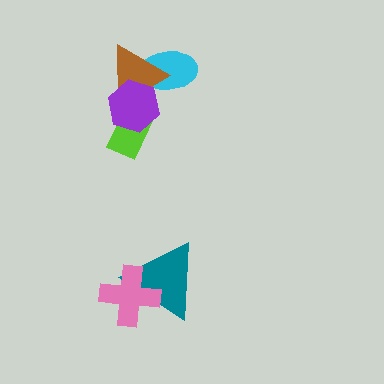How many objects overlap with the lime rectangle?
1 object overlaps with the lime rectangle.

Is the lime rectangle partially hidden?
Yes, it is partially covered by another shape.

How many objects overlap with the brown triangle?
2 objects overlap with the brown triangle.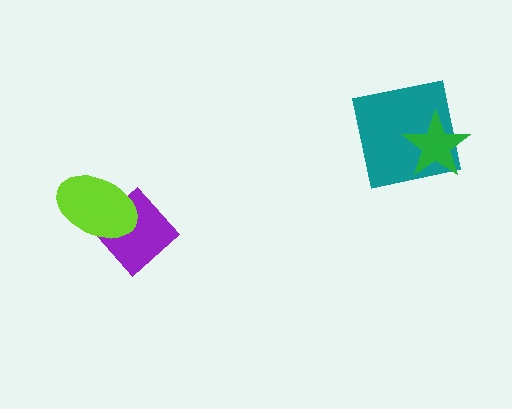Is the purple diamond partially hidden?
Yes, it is partially covered by another shape.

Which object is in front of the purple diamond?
The lime ellipse is in front of the purple diamond.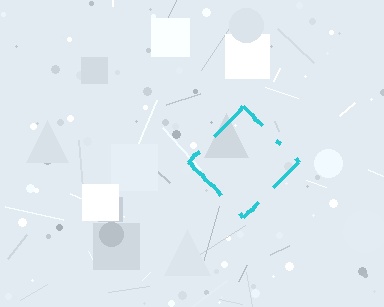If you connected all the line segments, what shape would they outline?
They would outline a diamond.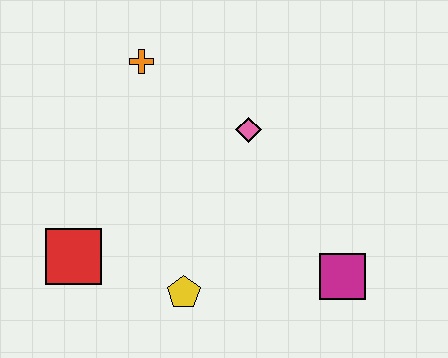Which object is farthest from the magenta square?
The orange cross is farthest from the magenta square.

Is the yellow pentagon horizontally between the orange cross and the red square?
No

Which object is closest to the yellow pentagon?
The red square is closest to the yellow pentagon.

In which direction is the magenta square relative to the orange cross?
The magenta square is below the orange cross.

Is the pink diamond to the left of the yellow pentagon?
No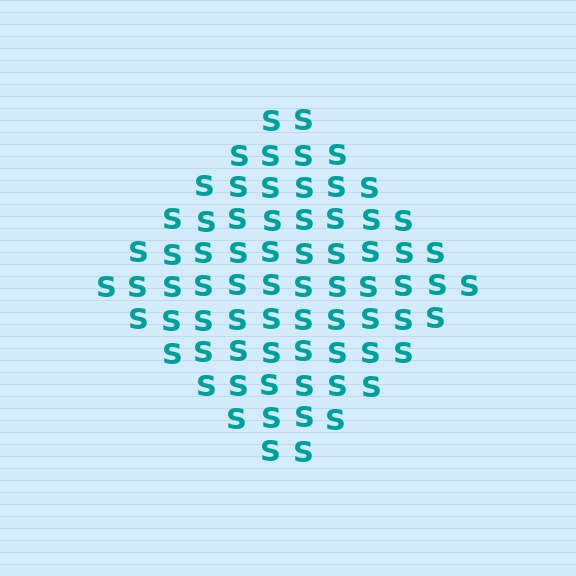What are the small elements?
The small elements are letter S's.